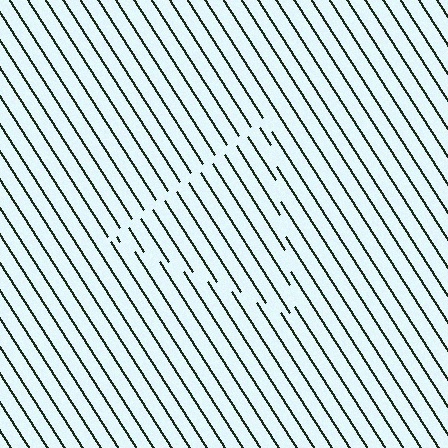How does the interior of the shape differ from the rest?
The interior of the shape contains the same grating, shifted by half a period — the contour is defined by the phase discontinuity where line-ends from the inner and outer gratings abut.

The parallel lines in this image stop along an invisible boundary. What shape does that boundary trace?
An illusory triangle. The interior of the shape contains the same grating, shifted by half a period — the contour is defined by the phase discontinuity where line-ends from the inner and outer gratings abut.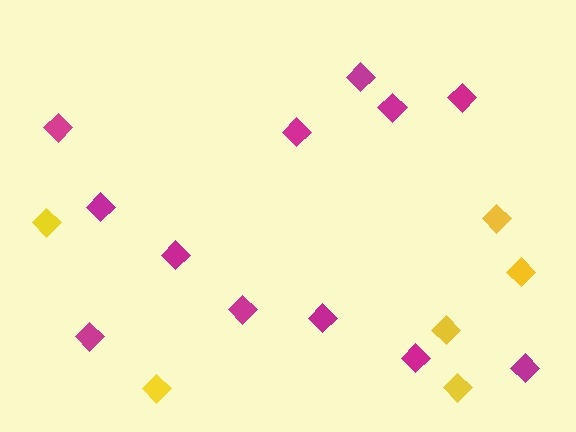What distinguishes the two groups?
There are 2 groups: one group of magenta diamonds (12) and one group of yellow diamonds (6).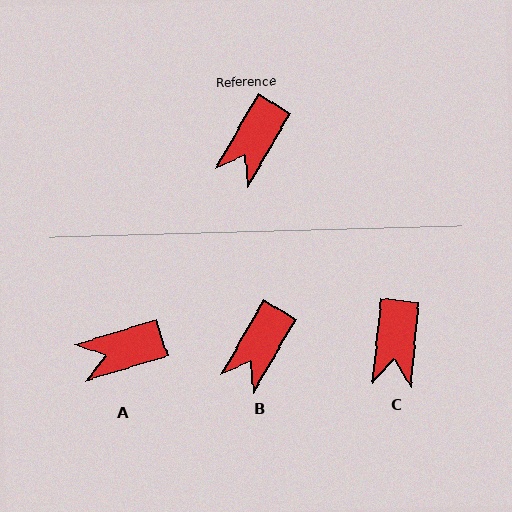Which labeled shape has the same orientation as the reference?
B.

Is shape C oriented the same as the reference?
No, it is off by about 24 degrees.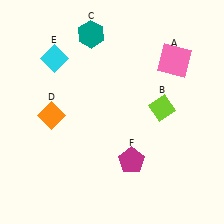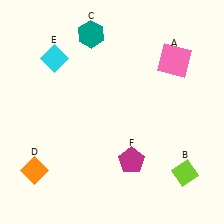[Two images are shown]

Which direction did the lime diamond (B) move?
The lime diamond (B) moved down.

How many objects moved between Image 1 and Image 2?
2 objects moved between the two images.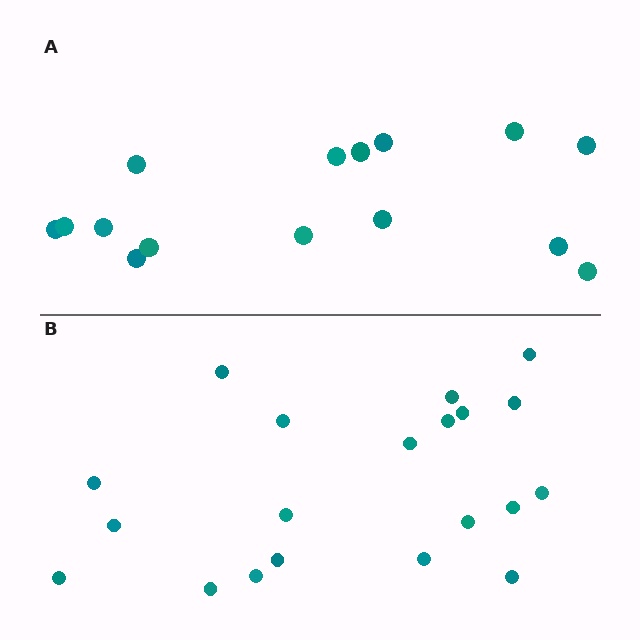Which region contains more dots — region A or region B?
Region B (the bottom region) has more dots.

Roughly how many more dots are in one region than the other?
Region B has about 5 more dots than region A.